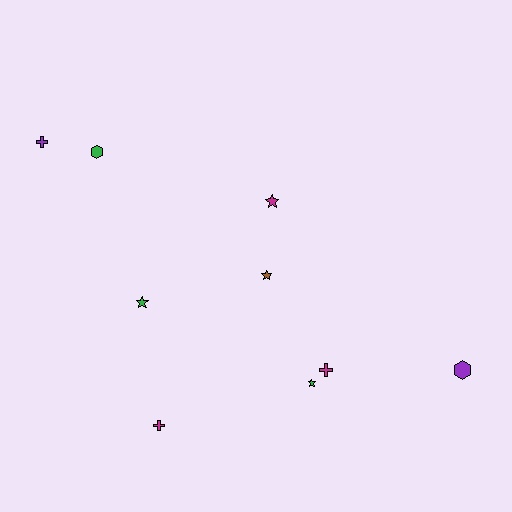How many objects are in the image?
There are 9 objects.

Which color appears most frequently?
Magenta, with 3 objects.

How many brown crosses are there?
There are no brown crosses.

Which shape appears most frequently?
Star, with 4 objects.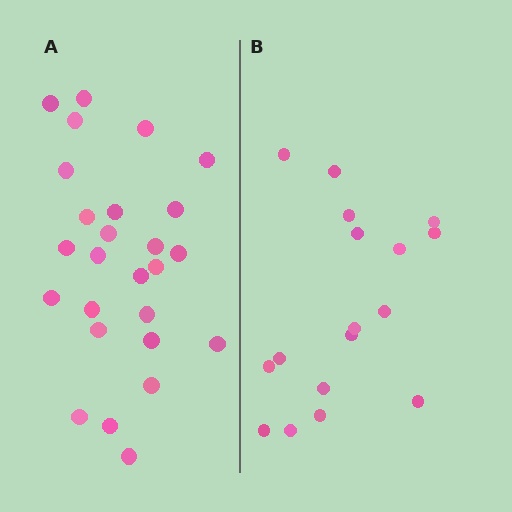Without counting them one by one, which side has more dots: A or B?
Region A (the left region) has more dots.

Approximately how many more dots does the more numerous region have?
Region A has roughly 8 or so more dots than region B.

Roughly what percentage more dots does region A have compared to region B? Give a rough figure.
About 55% more.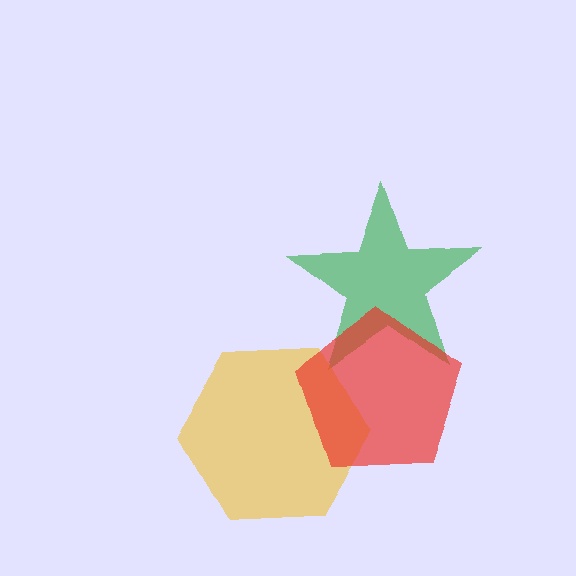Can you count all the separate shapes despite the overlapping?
Yes, there are 3 separate shapes.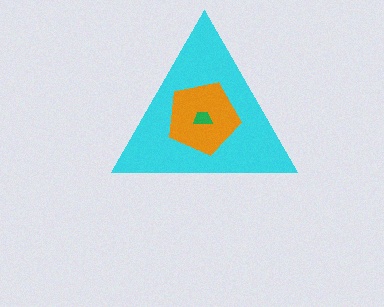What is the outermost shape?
The cyan triangle.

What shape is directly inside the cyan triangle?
The orange pentagon.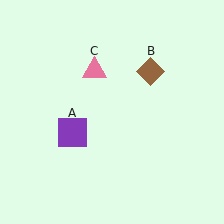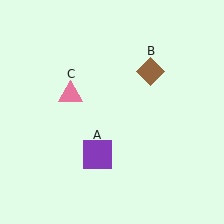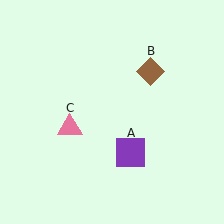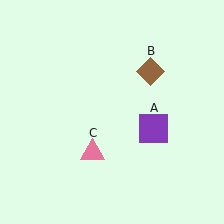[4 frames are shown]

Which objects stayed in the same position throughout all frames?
Brown diamond (object B) remained stationary.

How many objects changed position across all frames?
2 objects changed position: purple square (object A), pink triangle (object C).